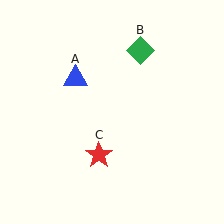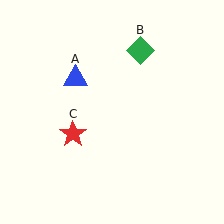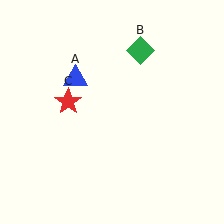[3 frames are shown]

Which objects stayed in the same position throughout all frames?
Blue triangle (object A) and green diamond (object B) remained stationary.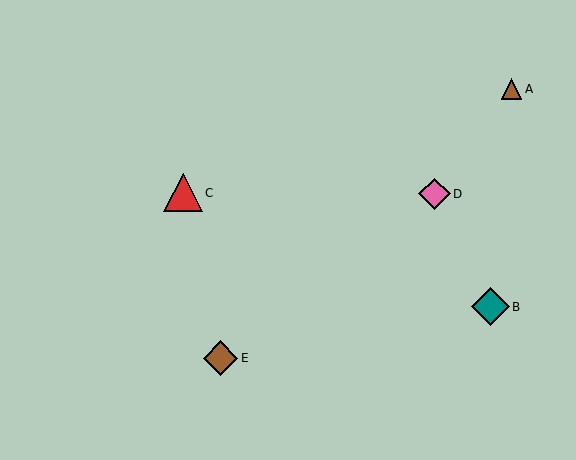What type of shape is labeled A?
Shape A is a brown triangle.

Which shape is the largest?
The red triangle (labeled C) is the largest.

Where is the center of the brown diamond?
The center of the brown diamond is at (220, 358).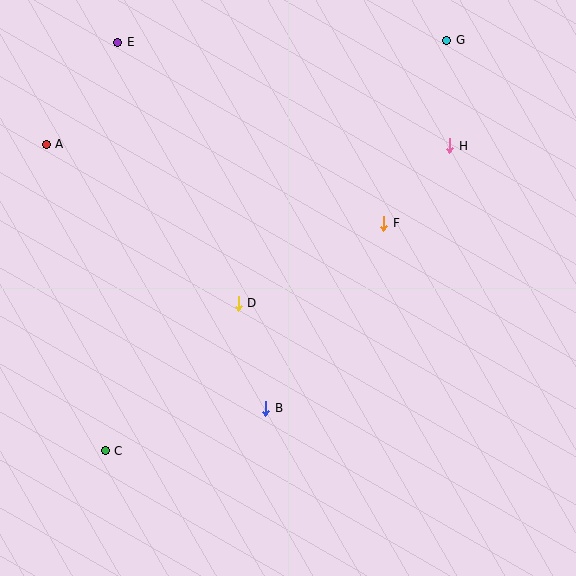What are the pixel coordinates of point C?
Point C is at (105, 451).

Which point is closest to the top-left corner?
Point E is closest to the top-left corner.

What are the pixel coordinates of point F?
Point F is at (384, 223).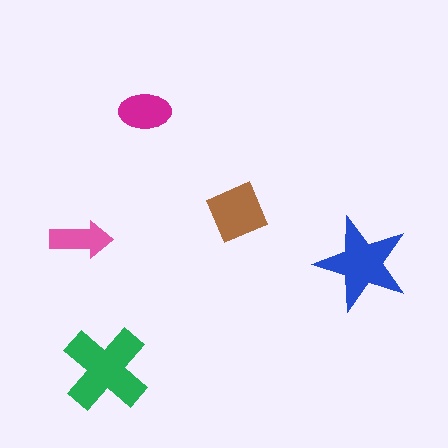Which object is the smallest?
The pink arrow.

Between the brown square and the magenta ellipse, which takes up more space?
The brown square.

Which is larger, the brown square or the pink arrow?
The brown square.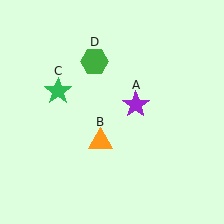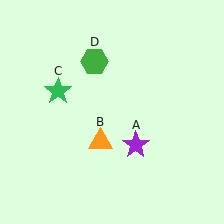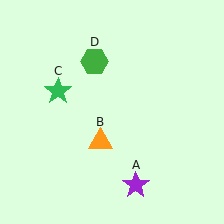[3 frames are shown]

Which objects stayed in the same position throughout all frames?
Orange triangle (object B) and green star (object C) and green hexagon (object D) remained stationary.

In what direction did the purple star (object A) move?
The purple star (object A) moved down.